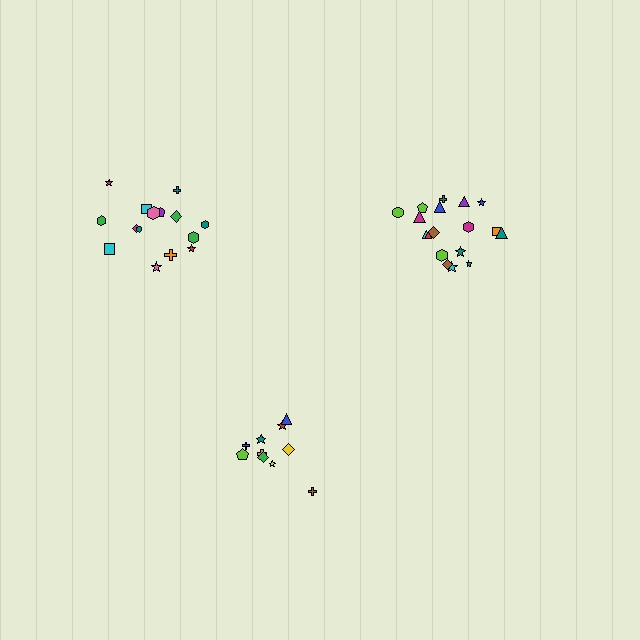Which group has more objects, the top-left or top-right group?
The top-right group.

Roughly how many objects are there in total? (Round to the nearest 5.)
Roughly 45 objects in total.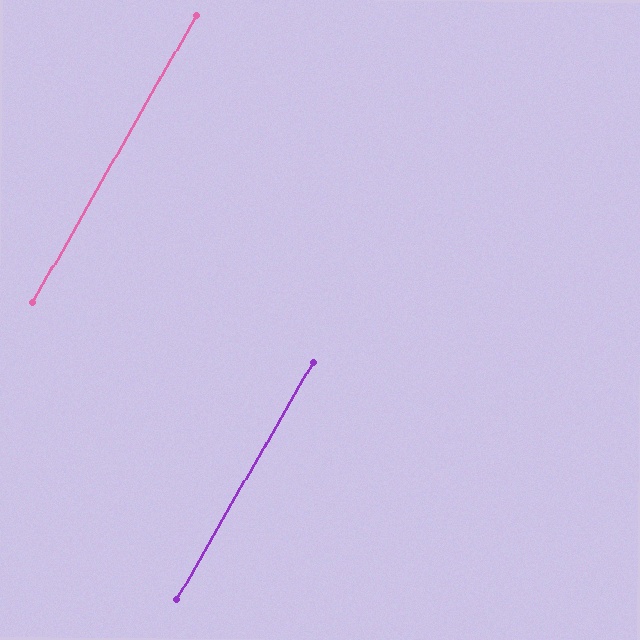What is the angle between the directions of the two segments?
Approximately 0 degrees.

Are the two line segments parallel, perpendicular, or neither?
Parallel — their directions differ by only 0.3°.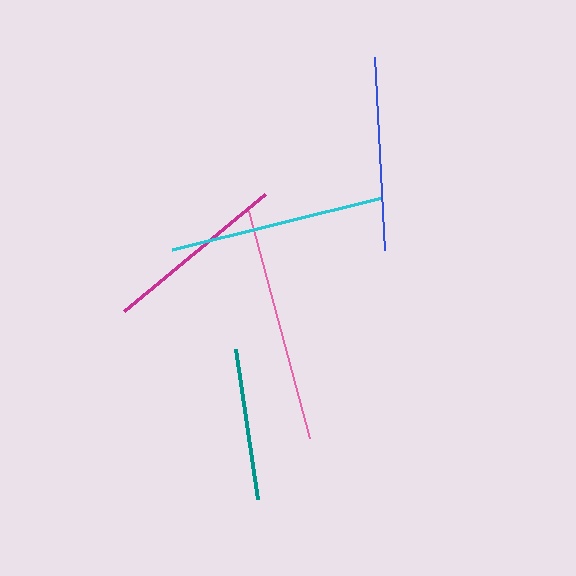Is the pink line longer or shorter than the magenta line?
The pink line is longer than the magenta line.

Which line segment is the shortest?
The teal line is the shortest at approximately 152 pixels.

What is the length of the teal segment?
The teal segment is approximately 152 pixels long.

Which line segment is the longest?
The pink line is the longest at approximately 235 pixels.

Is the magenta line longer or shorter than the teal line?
The magenta line is longer than the teal line.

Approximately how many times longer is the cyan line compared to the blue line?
The cyan line is approximately 1.1 times the length of the blue line.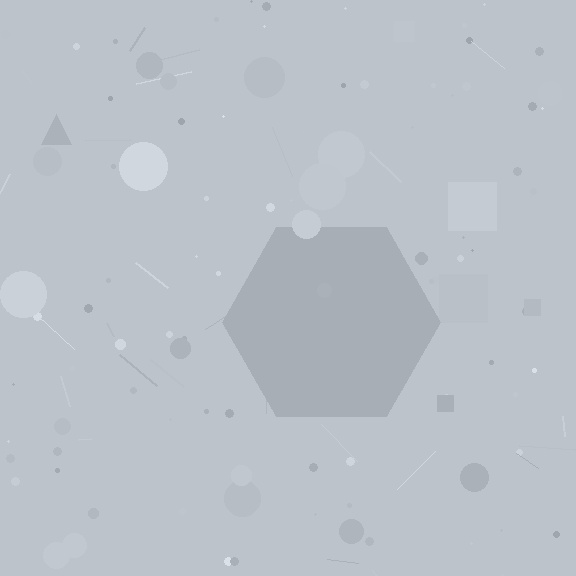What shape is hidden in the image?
A hexagon is hidden in the image.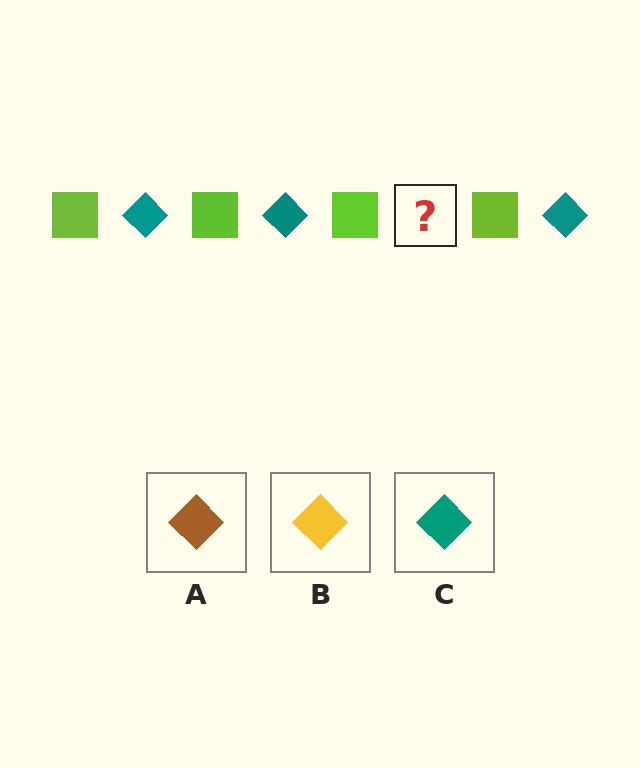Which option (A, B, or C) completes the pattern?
C.